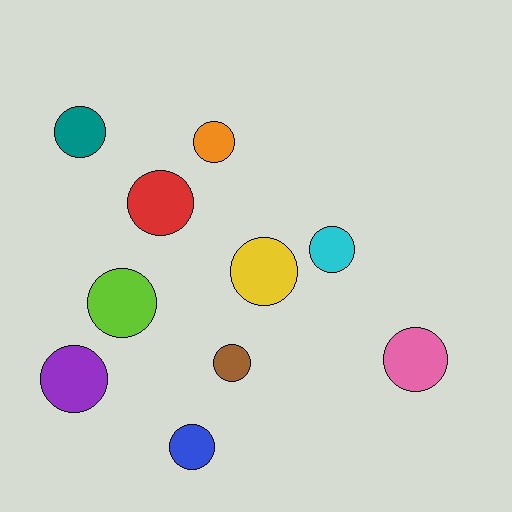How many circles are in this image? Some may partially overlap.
There are 10 circles.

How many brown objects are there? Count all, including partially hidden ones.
There is 1 brown object.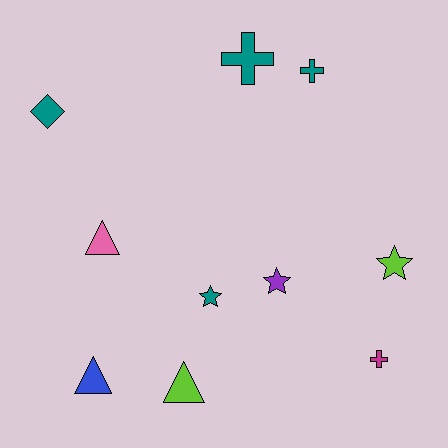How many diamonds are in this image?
There is 1 diamond.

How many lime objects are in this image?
There are 2 lime objects.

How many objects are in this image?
There are 10 objects.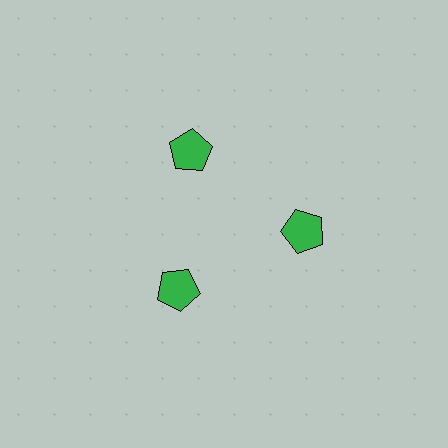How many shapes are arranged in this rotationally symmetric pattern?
There are 3 shapes, arranged in 3 groups of 1.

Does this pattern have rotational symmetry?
Yes, this pattern has 3-fold rotational symmetry. It looks the same after rotating 120 degrees around the center.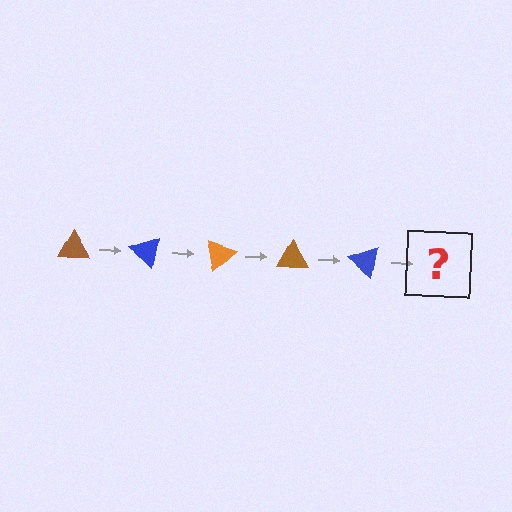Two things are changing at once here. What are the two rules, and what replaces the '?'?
The two rules are that it rotates 40 degrees each step and the color cycles through brown, blue, and orange. The '?' should be an orange triangle, rotated 200 degrees from the start.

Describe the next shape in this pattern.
It should be an orange triangle, rotated 200 degrees from the start.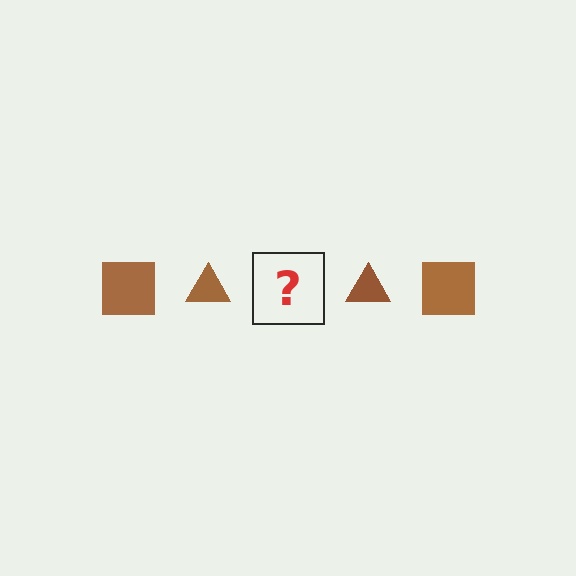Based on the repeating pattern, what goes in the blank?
The blank should be a brown square.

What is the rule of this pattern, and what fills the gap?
The rule is that the pattern cycles through square, triangle shapes in brown. The gap should be filled with a brown square.